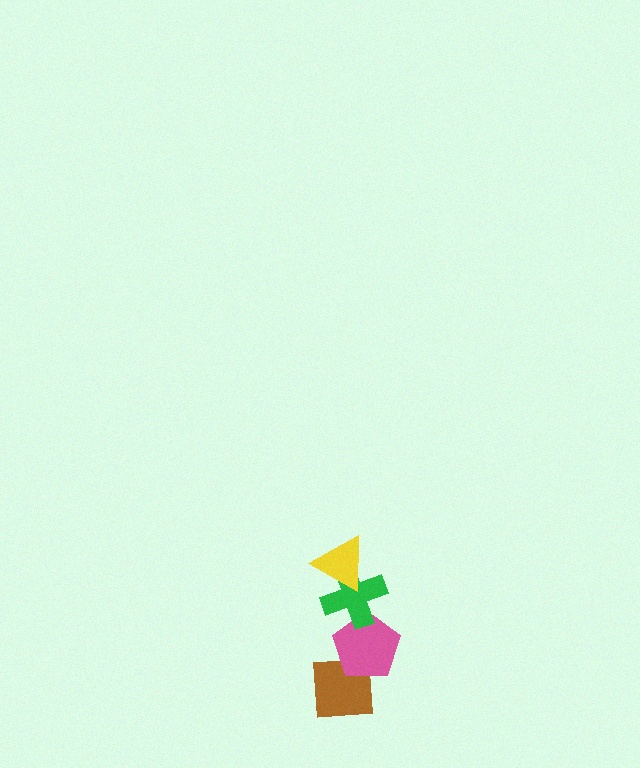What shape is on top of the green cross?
The yellow triangle is on top of the green cross.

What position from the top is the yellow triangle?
The yellow triangle is 1st from the top.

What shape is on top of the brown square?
The pink pentagon is on top of the brown square.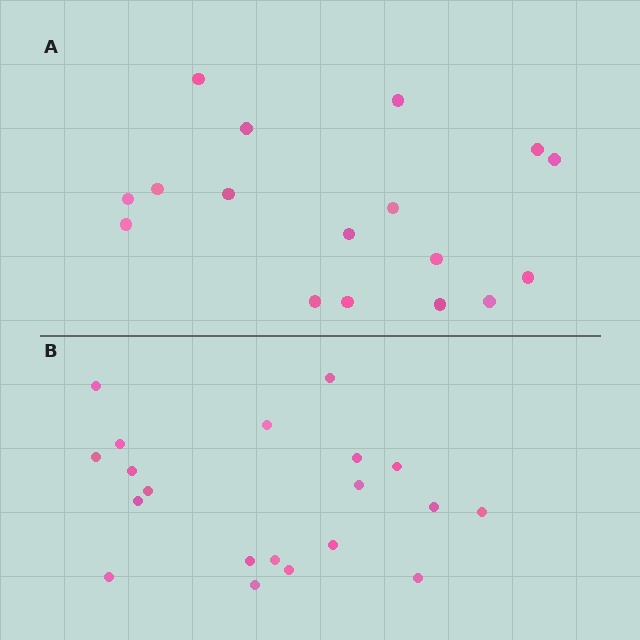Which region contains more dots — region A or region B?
Region B (the bottom region) has more dots.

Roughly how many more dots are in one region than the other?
Region B has just a few more — roughly 2 or 3 more dots than region A.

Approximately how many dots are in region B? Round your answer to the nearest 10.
About 20 dots.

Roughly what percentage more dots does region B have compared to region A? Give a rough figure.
About 20% more.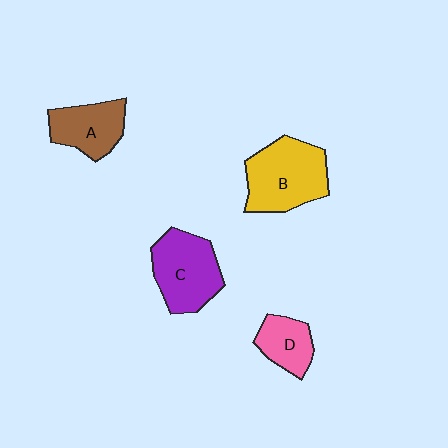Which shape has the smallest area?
Shape D (pink).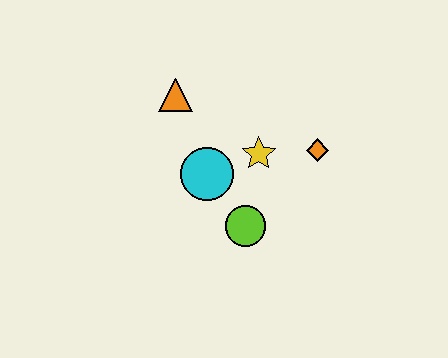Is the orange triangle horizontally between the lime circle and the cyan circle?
No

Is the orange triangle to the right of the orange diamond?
No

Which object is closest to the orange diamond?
The yellow star is closest to the orange diamond.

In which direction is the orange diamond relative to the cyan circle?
The orange diamond is to the right of the cyan circle.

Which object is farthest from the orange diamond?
The orange triangle is farthest from the orange diamond.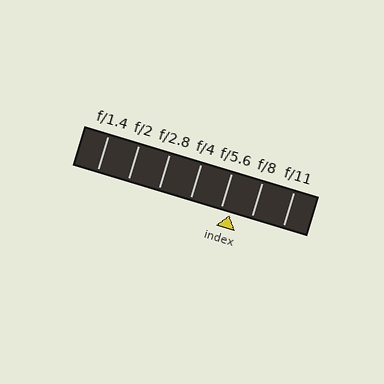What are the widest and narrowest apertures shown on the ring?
The widest aperture shown is f/1.4 and the narrowest is f/11.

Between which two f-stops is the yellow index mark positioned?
The index mark is between f/5.6 and f/8.